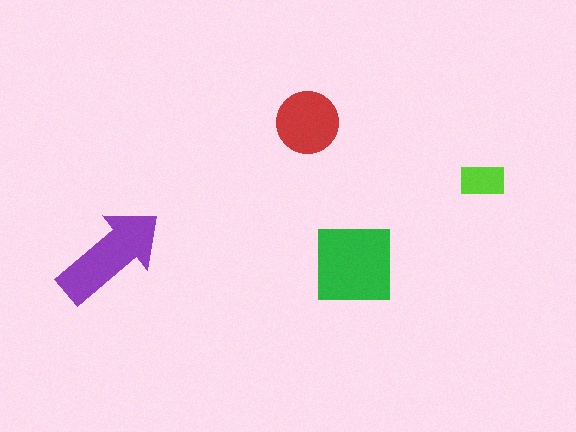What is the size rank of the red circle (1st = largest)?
3rd.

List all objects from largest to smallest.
The green square, the purple arrow, the red circle, the lime rectangle.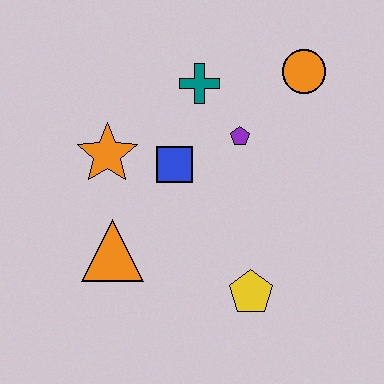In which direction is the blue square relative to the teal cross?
The blue square is below the teal cross.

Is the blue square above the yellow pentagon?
Yes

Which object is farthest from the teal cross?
The yellow pentagon is farthest from the teal cross.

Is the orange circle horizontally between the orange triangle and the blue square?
No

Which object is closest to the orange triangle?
The orange star is closest to the orange triangle.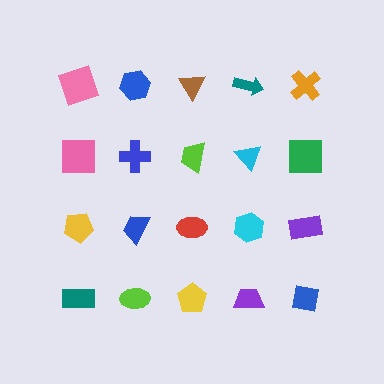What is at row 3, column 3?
A red ellipse.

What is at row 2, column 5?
A green square.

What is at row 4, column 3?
A yellow pentagon.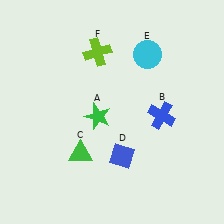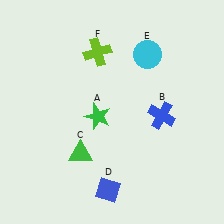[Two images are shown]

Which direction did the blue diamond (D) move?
The blue diamond (D) moved down.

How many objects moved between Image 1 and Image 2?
1 object moved between the two images.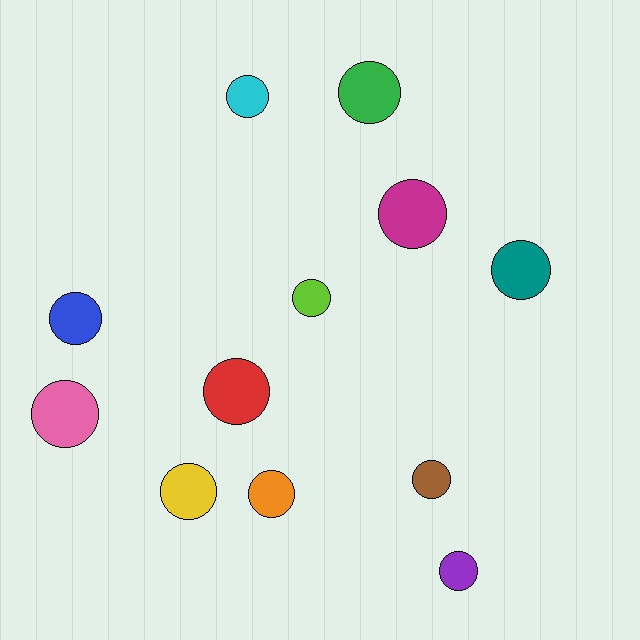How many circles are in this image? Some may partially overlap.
There are 12 circles.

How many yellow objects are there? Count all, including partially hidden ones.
There is 1 yellow object.